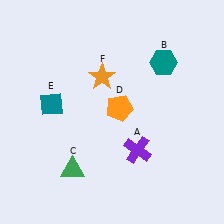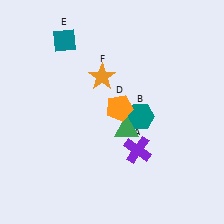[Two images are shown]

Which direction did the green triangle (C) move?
The green triangle (C) moved right.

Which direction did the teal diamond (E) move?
The teal diamond (E) moved up.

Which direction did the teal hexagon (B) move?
The teal hexagon (B) moved down.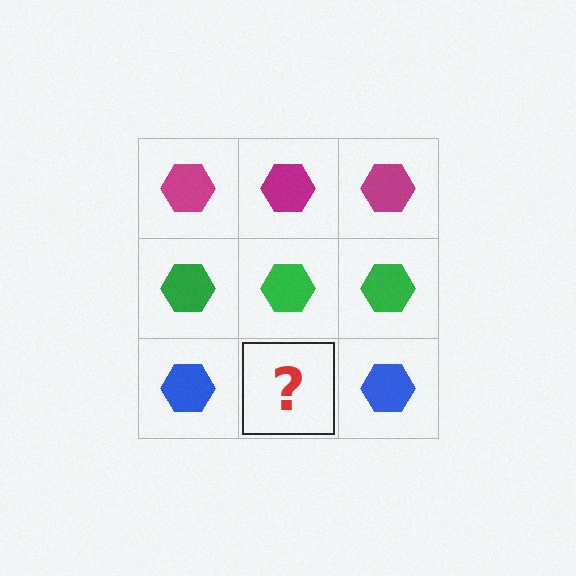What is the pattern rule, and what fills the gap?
The rule is that each row has a consistent color. The gap should be filled with a blue hexagon.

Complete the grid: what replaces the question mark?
The question mark should be replaced with a blue hexagon.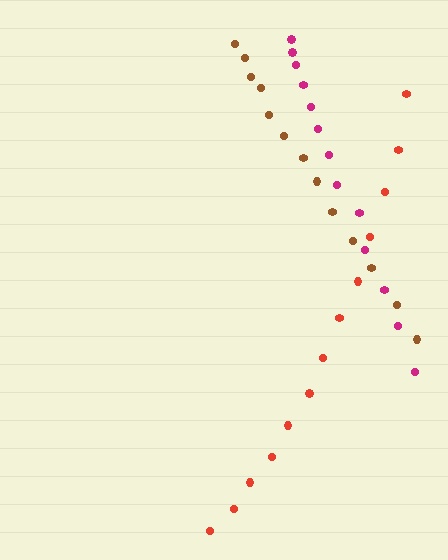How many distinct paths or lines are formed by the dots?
There are 3 distinct paths.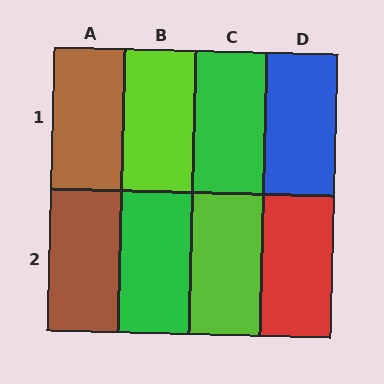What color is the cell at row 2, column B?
Green.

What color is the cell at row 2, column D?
Red.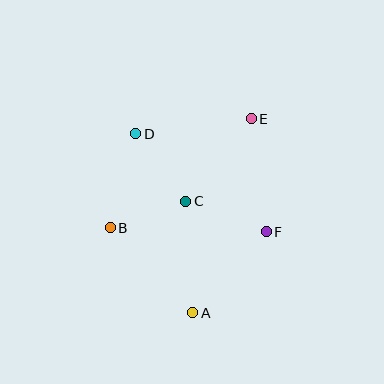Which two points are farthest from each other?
Points A and E are farthest from each other.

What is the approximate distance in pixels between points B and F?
The distance between B and F is approximately 156 pixels.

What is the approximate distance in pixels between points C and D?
The distance between C and D is approximately 84 pixels.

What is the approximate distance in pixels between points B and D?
The distance between B and D is approximately 97 pixels.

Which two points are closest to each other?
Points B and C are closest to each other.